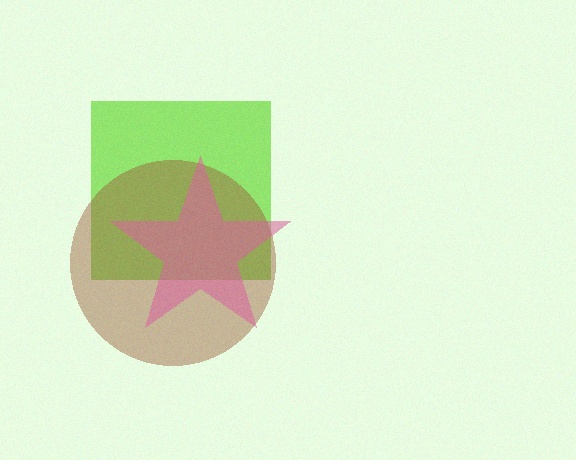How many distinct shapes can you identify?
There are 3 distinct shapes: a lime square, a brown circle, a pink star.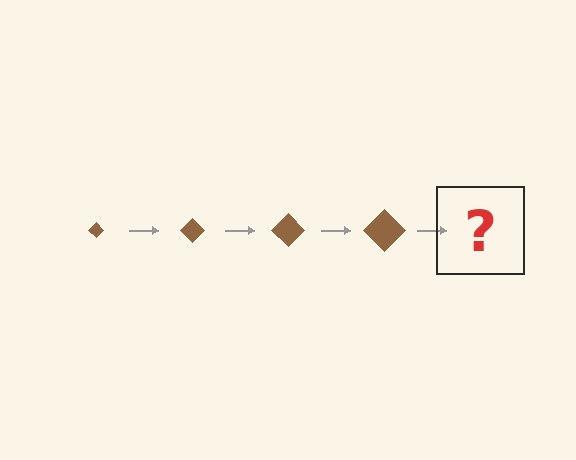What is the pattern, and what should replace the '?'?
The pattern is that the diamond gets progressively larger each step. The '?' should be a brown diamond, larger than the previous one.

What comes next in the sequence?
The next element should be a brown diamond, larger than the previous one.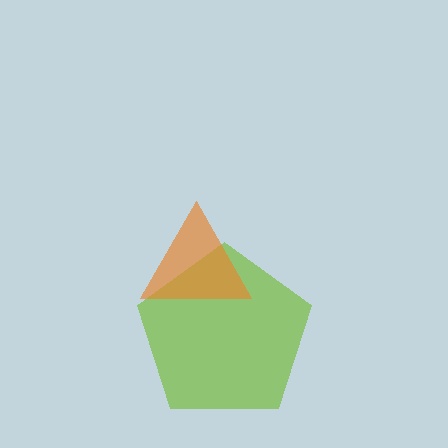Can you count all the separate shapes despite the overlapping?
Yes, there are 2 separate shapes.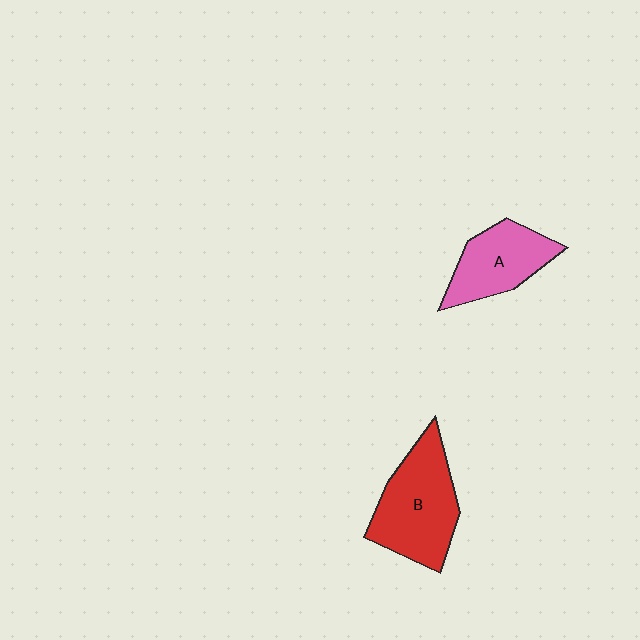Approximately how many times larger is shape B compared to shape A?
Approximately 1.4 times.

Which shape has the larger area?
Shape B (red).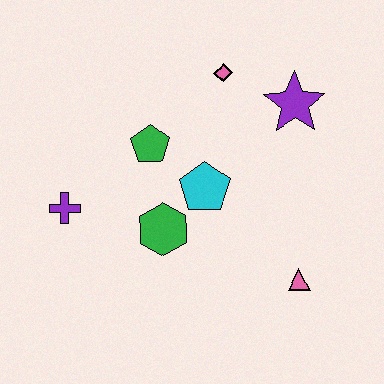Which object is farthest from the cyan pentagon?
The purple cross is farthest from the cyan pentagon.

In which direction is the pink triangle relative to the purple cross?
The pink triangle is to the right of the purple cross.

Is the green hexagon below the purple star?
Yes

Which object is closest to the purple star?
The pink diamond is closest to the purple star.